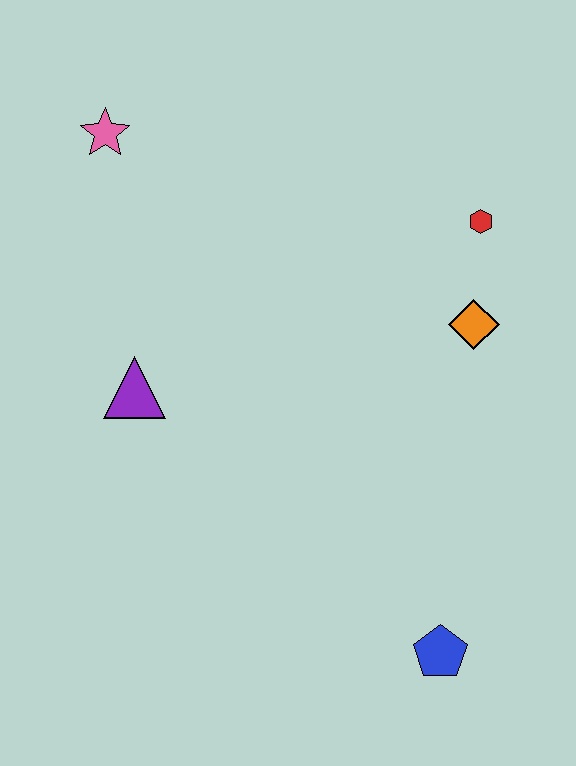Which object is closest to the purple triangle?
The pink star is closest to the purple triangle.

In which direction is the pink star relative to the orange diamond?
The pink star is to the left of the orange diamond.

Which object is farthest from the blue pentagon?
The pink star is farthest from the blue pentagon.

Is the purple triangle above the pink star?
No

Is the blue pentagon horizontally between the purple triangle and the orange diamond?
Yes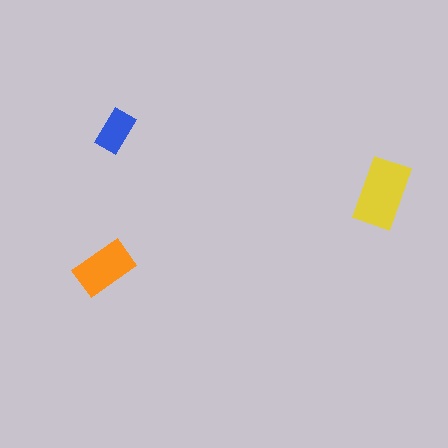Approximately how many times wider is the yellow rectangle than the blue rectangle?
About 1.5 times wider.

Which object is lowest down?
The orange rectangle is bottommost.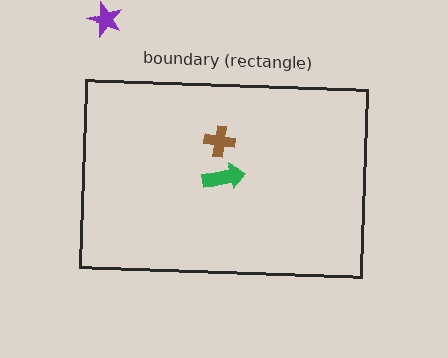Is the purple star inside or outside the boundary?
Outside.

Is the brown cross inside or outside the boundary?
Inside.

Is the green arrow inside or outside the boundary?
Inside.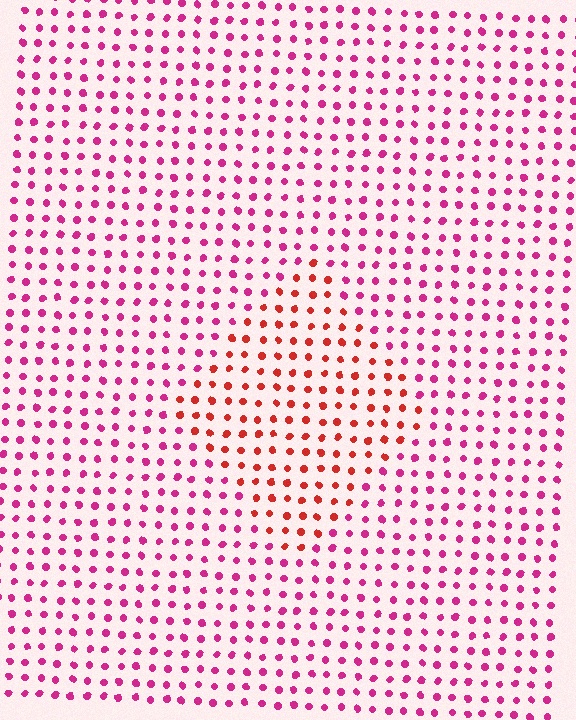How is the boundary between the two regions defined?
The boundary is defined purely by a slight shift in hue (about 38 degrees). Spacing, size, and orientation are identical on both sides.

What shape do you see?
I see a diamond.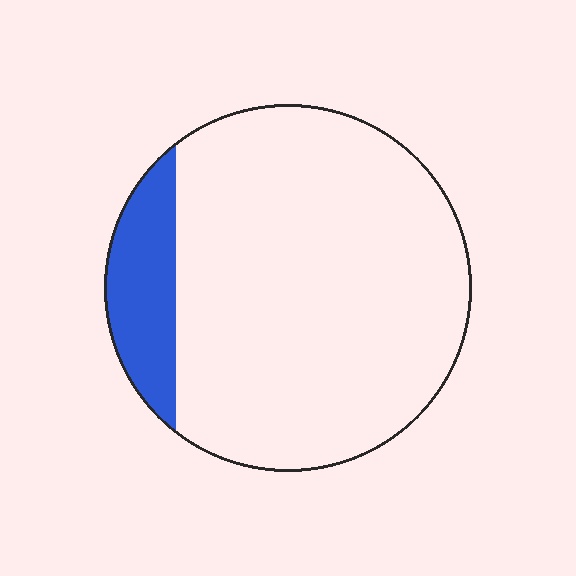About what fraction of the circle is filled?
About one eighth (1/8).